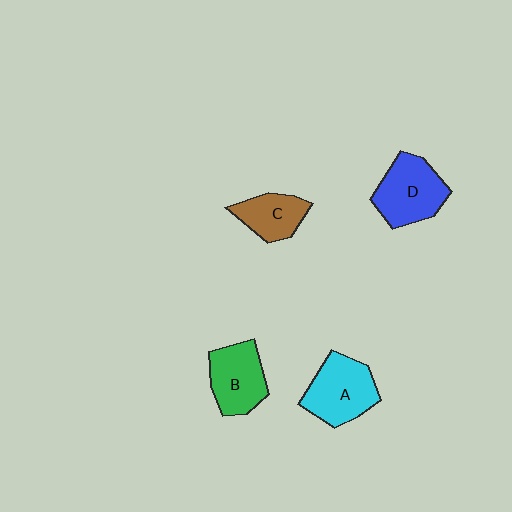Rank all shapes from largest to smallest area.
From largest to smallest: D (blue), A (cyan), B (green), C (brown).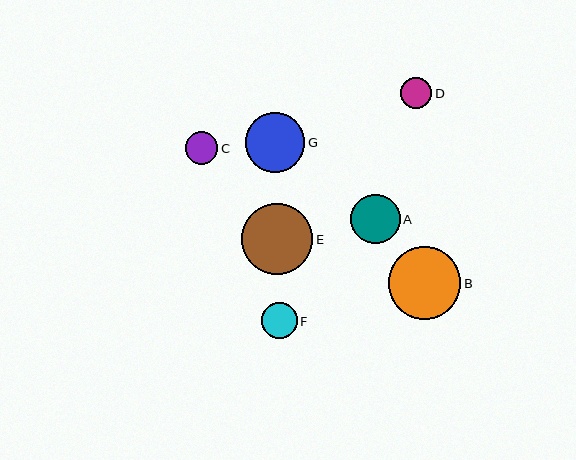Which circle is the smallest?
Circle D is the smallest with a size of approximately 31 pixels.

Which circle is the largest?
Circle B is the largest with a size of approximately 73 pixels.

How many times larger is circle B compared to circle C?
Circle B is approximately 2.2 times the size of circle C.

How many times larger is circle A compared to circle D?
Circle A is approximately 1.6 times the size of circle D.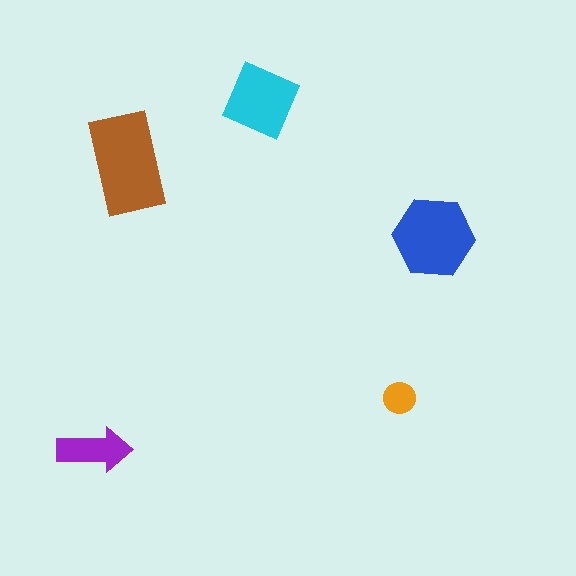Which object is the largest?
The brown rectangle.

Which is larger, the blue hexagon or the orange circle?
The blue hexagon.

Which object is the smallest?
The orange circle.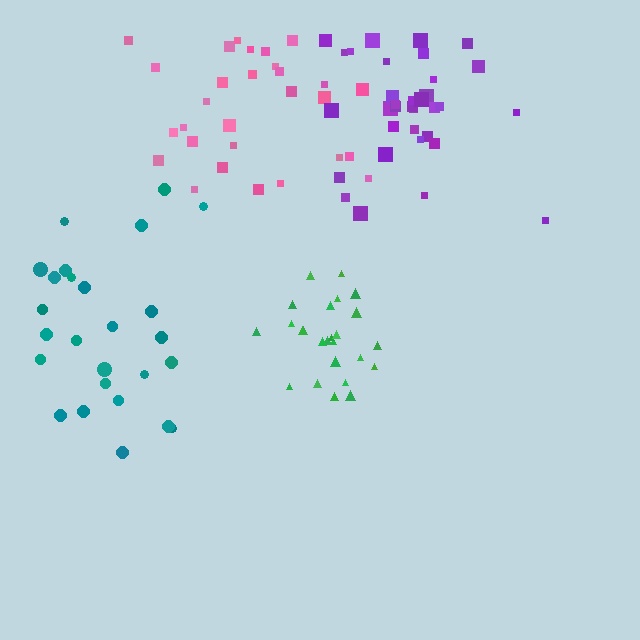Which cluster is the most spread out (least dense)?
Teal.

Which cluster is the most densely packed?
Green.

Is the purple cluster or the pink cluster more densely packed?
Purple.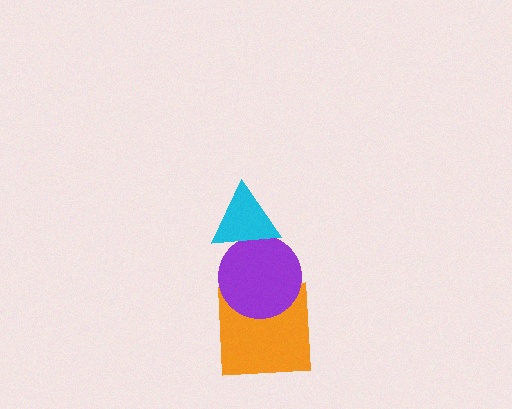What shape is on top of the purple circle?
The cyan triangle is on top of the purple circle.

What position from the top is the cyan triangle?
The cyan triangle is 1st from the top.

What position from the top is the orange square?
The orange square is 3rd from the top.